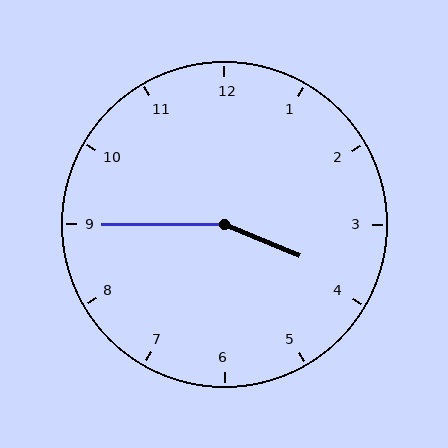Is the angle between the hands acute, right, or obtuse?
It is obtuse.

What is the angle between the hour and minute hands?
Approximately 158 degrees.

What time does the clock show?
3:45.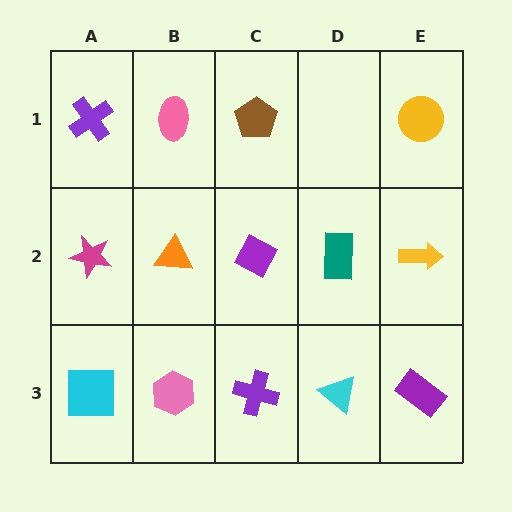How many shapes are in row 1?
4 shapes.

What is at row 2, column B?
An orange triangle.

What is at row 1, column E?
A yellow circle.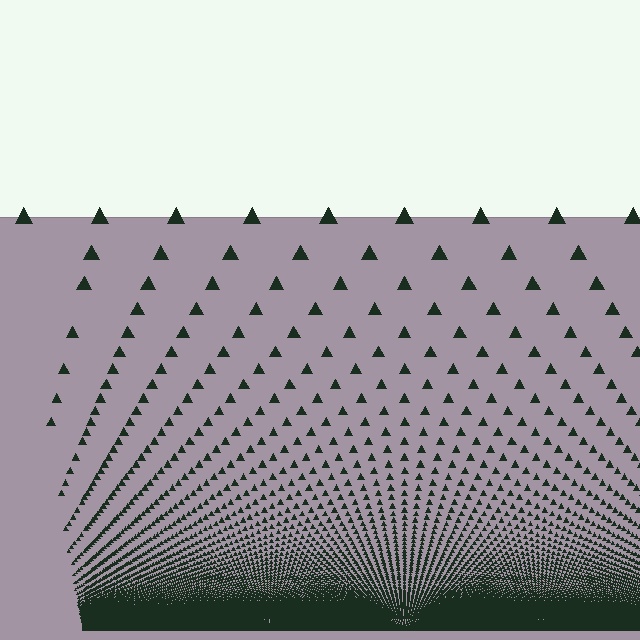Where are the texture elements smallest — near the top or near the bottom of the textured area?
Near the bottom.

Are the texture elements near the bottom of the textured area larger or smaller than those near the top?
Smaller. The gradient is inverted — elements near the bottom are smaller and denser.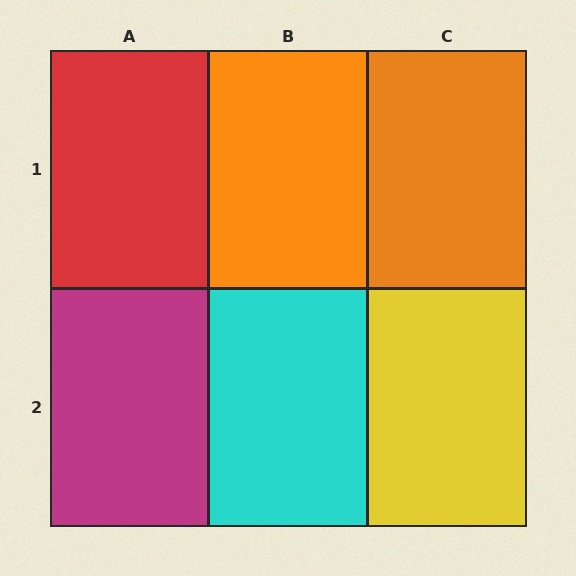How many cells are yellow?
1 cell is yellow.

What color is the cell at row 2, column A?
Magenta.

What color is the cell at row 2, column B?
Cyan.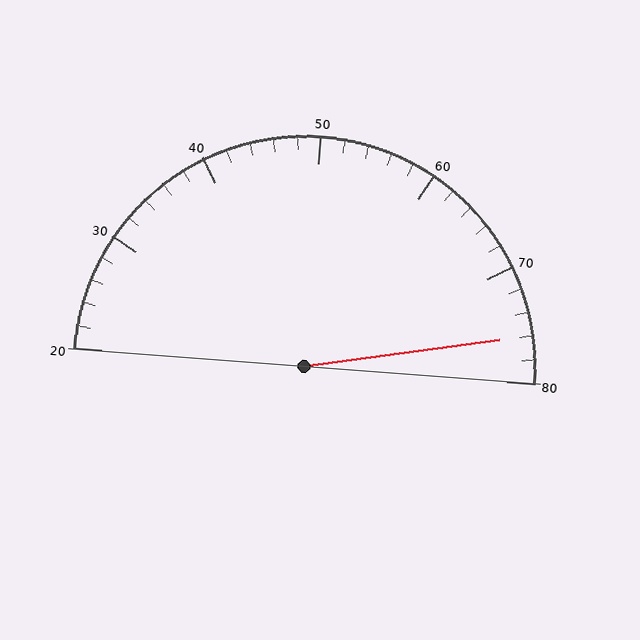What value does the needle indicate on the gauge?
The needle indicates approximately 76.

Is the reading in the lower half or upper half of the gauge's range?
The reading is in the upper half of the range (20 to 80).